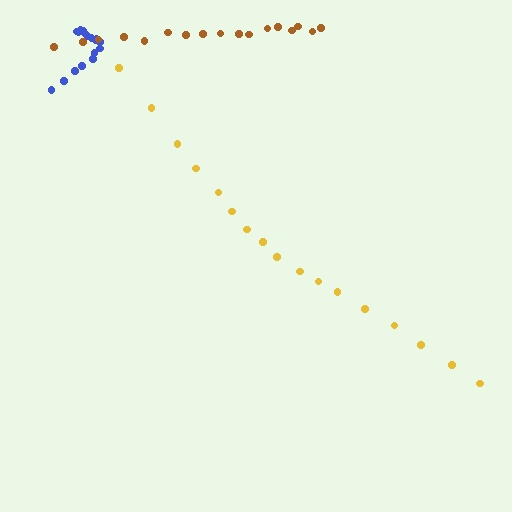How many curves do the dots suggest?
There are 3 distinct paths.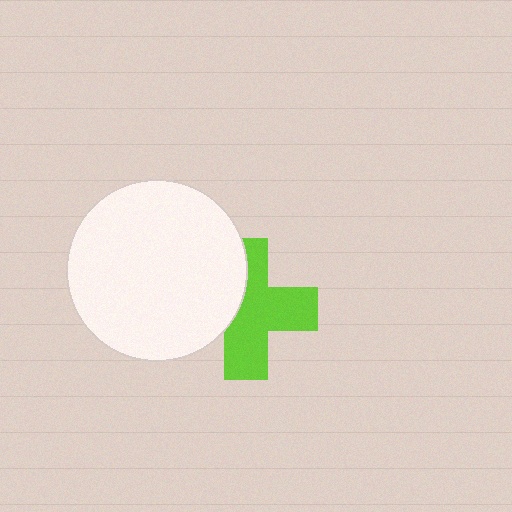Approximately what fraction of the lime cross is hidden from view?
Roughly 37% of the lime cross is hidden behind the white circle.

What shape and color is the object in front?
The object in front is a white circle.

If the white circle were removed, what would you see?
You would see the complete lime cross.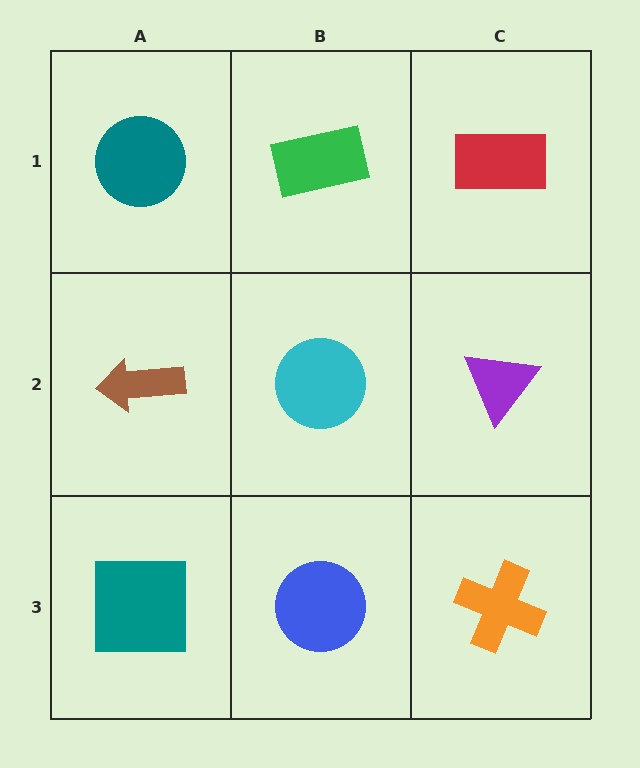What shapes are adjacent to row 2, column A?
A teal circle (row 1, column A), a teal square (row 3, column A), a cyan circle (row 2, column B).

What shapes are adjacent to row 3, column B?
A cyan circle (row 2, column B), a teal square (row 3, column A), an orange cross (row 3, column C).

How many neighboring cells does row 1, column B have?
3.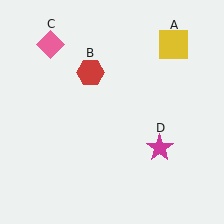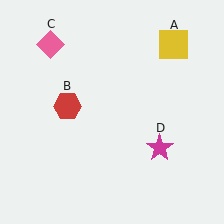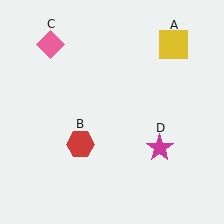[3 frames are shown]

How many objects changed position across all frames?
1 object changed position: red hexagon (object B).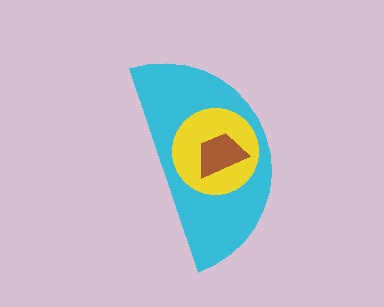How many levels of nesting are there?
3.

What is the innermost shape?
The brown trapezoid.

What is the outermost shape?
The cyan semicircle.